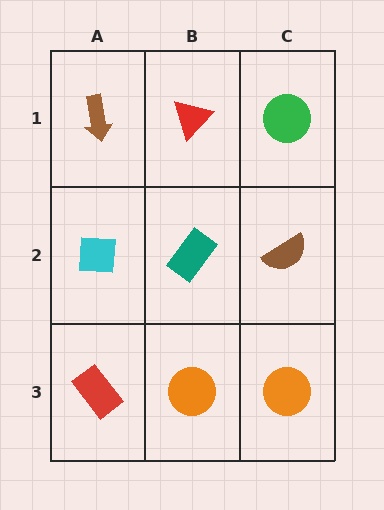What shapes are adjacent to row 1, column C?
A brown semicircle (row 2, column C), a red triangle (row 1, column B).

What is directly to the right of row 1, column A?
A red triangle.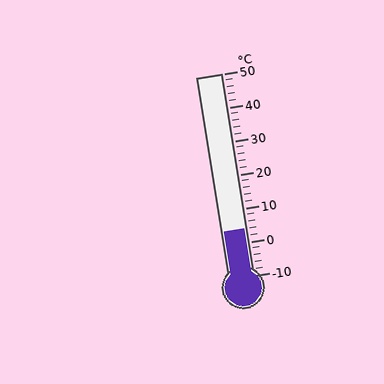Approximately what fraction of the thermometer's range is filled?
The thermometer is filled to approximately 25% of its range.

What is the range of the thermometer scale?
The thermometer scale ranges from -10°C to 50°C.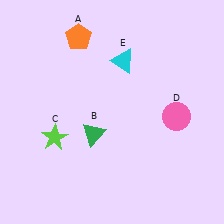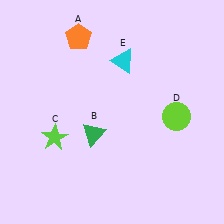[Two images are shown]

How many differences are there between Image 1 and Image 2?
There is 1 difference between the two images.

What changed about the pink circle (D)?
In Image 1, D is pink. In Image 2, it changed to lime.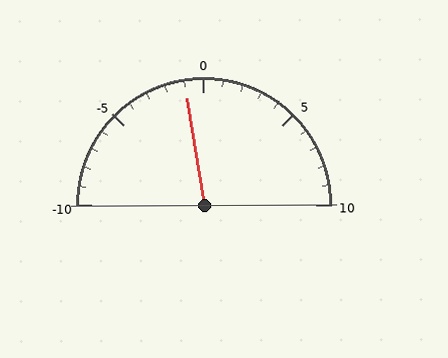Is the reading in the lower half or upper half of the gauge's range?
The reading is in the lower half of the range (-10 to 10).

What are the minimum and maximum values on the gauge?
The gauge ranges from -10 to 10.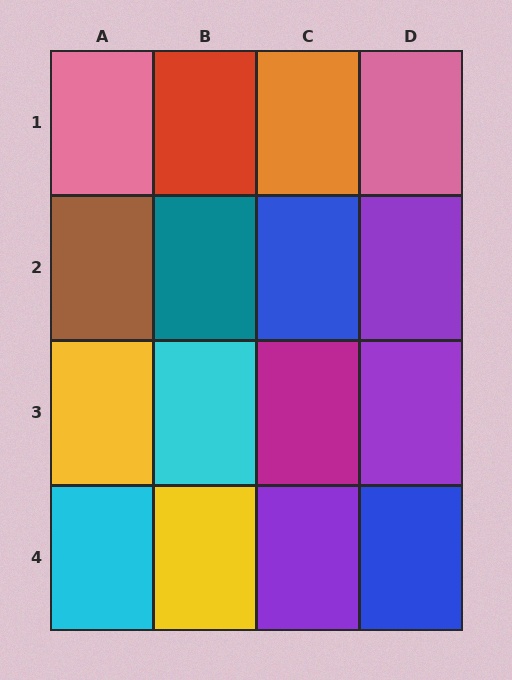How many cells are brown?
1 cell is brown.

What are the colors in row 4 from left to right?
Cyan, yellow, purple, blue.